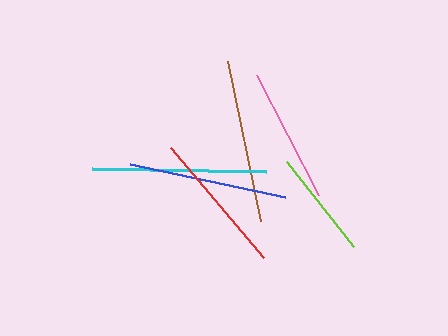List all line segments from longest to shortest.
From longest to shortest: cyan, brown, blue, red, pink, lime.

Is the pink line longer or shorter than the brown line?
The brown line is longer than the pink line.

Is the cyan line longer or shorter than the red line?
The cyan line is longer than the red line.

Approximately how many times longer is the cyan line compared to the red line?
The cyan line is approximately 1.2 times the length of the red line.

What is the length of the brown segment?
The brown segment is approximately 164 pixels long.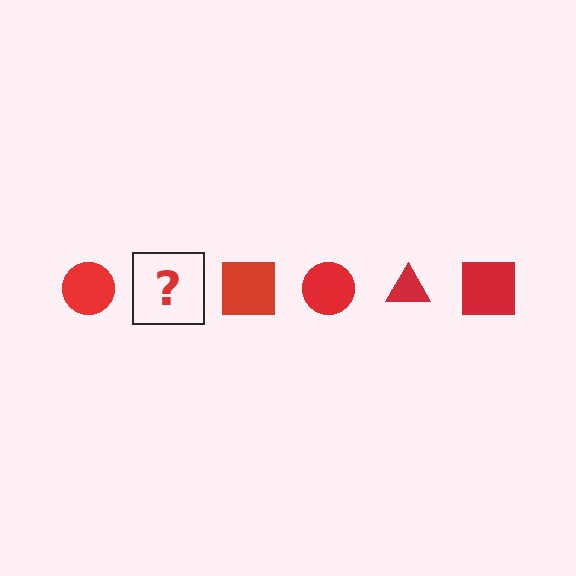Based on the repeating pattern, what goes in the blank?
The blank should be a red triangle.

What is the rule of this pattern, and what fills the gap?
The rule is that the pattern cycles through circle, triangle, square shapes in red. The gap should be filled with a red triangle.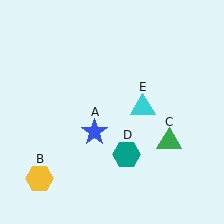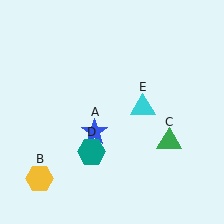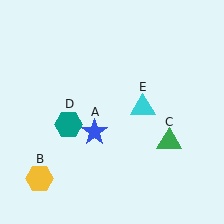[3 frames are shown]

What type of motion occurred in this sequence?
The teal hexagon (object D) rotated clockwise around the center of the scene.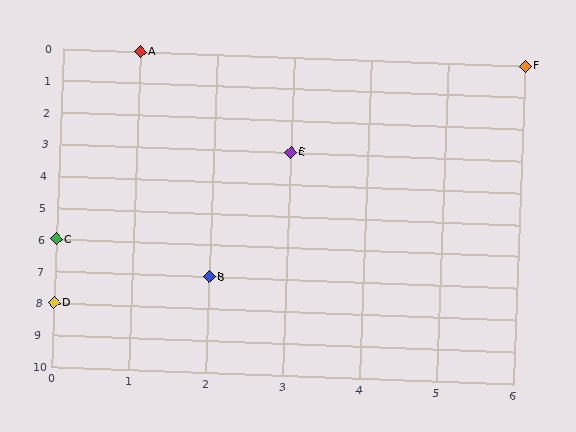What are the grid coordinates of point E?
Point E is at grid coordinates (3, 3).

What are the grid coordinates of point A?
Point A is at grid coordinates (1, 0).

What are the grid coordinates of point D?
Point D is at grid coordinates (0, 8).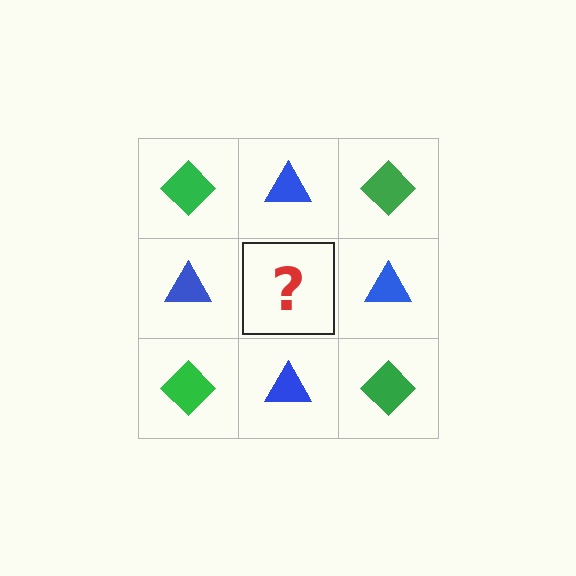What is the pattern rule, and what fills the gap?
The rule is that it alternates green diamond and blue triangle in a checkerboard pattern. The gap should be filled with a green diamond.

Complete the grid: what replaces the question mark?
The question mark should be replaced with a green diamond.